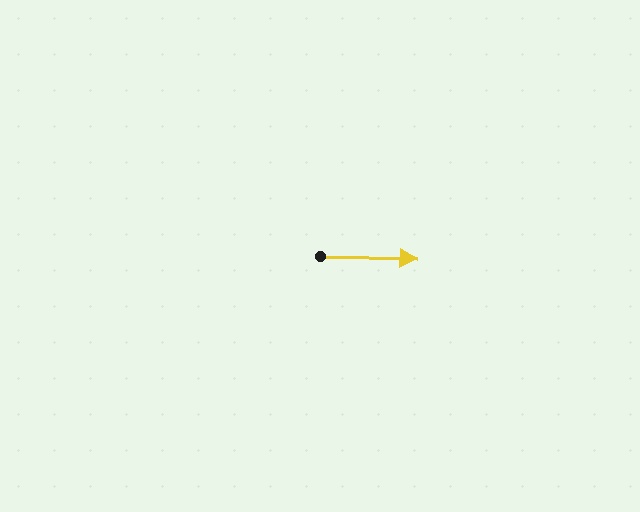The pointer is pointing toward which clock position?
Roughly 3 o'clock.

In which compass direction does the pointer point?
East.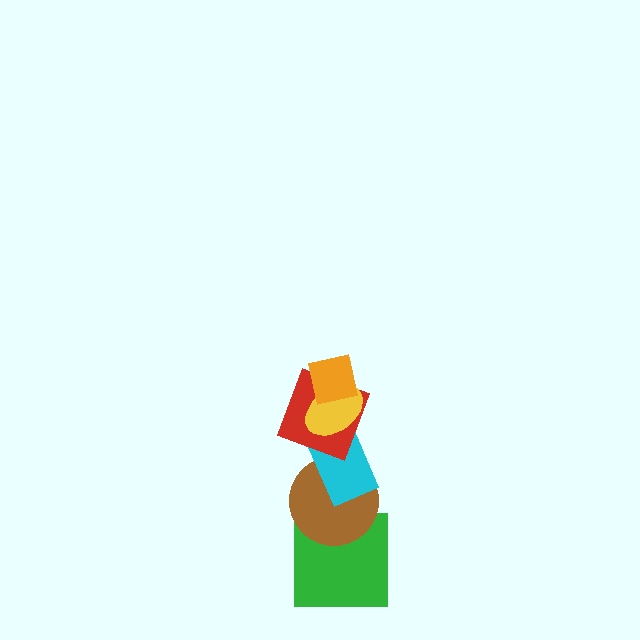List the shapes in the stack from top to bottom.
From top to bottom: the orange square, the yellow ellipse, the red square, the cyan rectangle, the brown circle, the green square.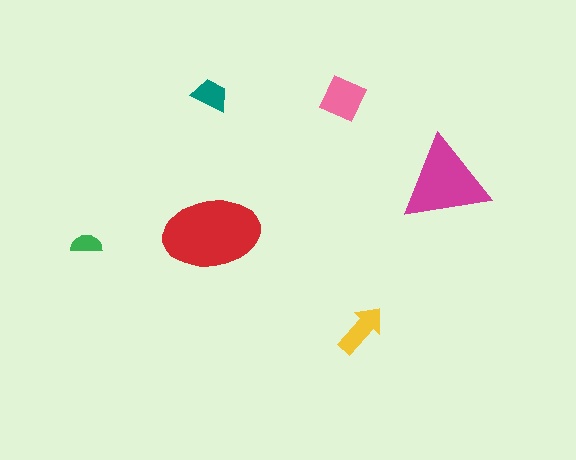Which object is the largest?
The red ellipse.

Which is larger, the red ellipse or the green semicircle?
The red ellipse.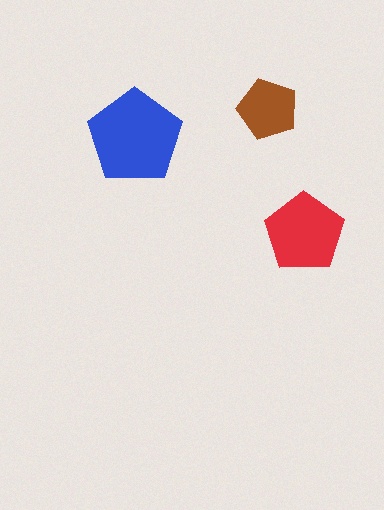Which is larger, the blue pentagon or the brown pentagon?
The blue one.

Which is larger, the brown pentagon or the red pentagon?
The red one.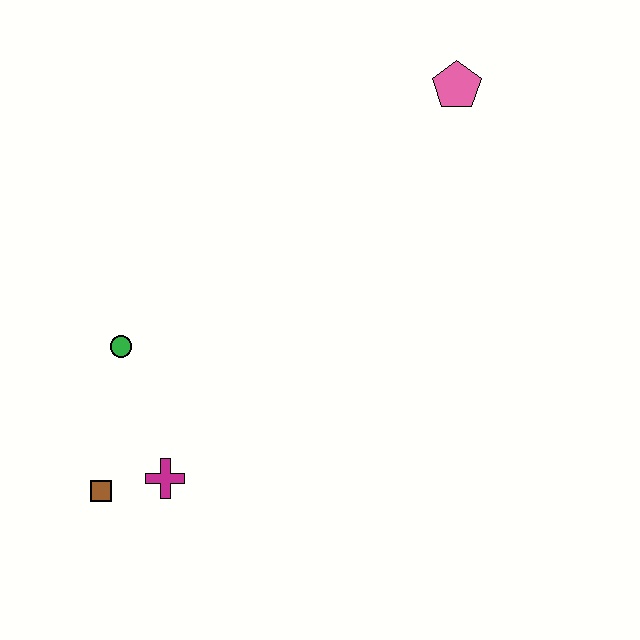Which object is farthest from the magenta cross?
The pink pentagon is farthest from the magenta cross.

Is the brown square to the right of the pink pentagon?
No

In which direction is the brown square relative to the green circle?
The brown square is below the green circle.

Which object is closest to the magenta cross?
The brown square is closest to the magenta cross.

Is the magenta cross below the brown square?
No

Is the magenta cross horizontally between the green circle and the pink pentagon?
Yes